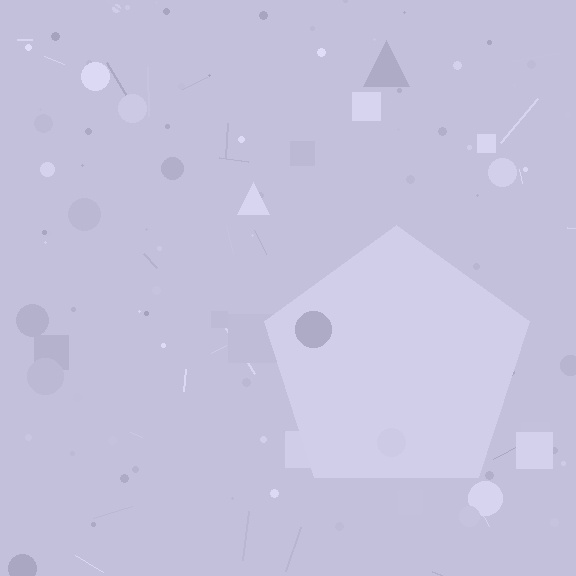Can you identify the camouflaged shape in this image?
The camouflaged shape is a pentagon.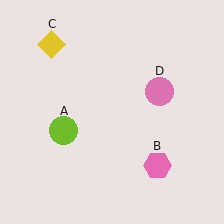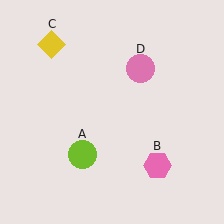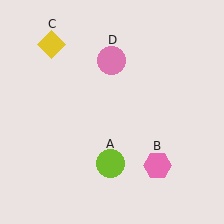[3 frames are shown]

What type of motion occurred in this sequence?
The lime circle (object A), pink circle (object D) rotated counterclockwise around the center of the scene.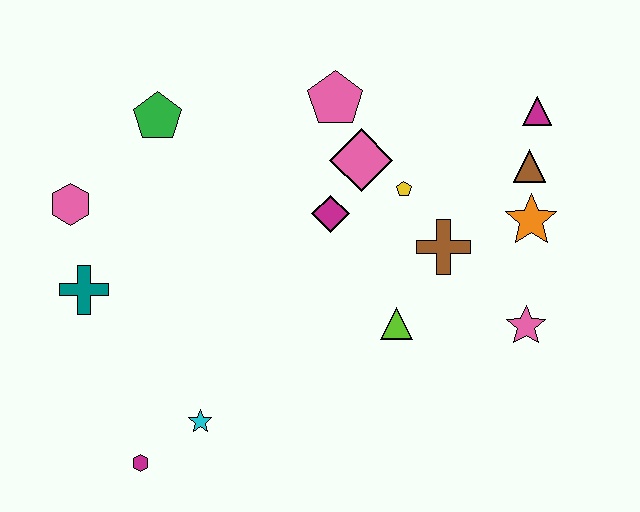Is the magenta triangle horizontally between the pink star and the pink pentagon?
No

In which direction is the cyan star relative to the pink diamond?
The cyan star is below the pink diamond.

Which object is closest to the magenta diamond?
The pink diamond is closest to the magenta diamond.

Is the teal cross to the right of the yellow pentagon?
No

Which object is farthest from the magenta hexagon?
The magenta triangle is farthest from the magenta hexagon.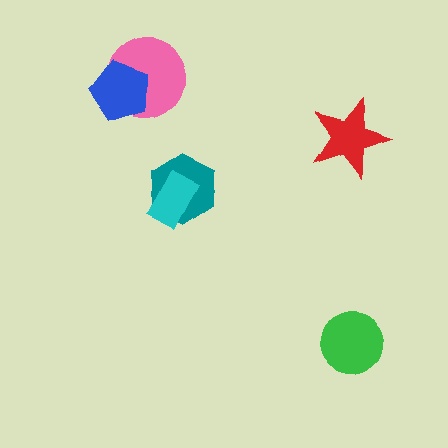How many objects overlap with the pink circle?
1 object overlaps with the pink circle.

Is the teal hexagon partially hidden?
Yes, it is partially covered by another shape.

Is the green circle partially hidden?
No, no other shape covers it.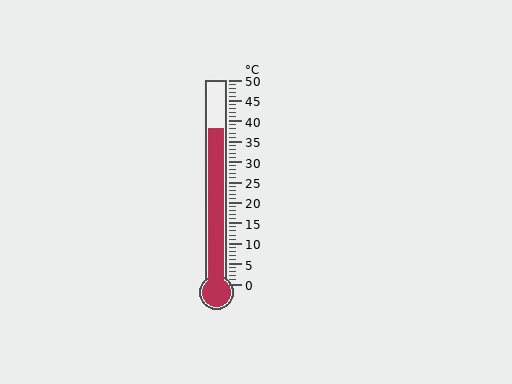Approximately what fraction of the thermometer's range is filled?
The thermometer is filled to approximately 75% of its range.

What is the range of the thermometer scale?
The thermometer scale ranges from 0°C to 50°C.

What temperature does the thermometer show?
The thermometer shows approximately 38°C.